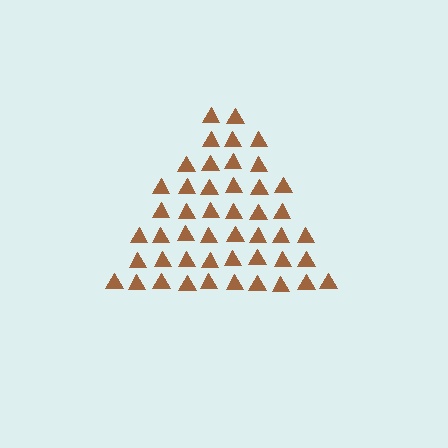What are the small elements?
The small elements are triangles.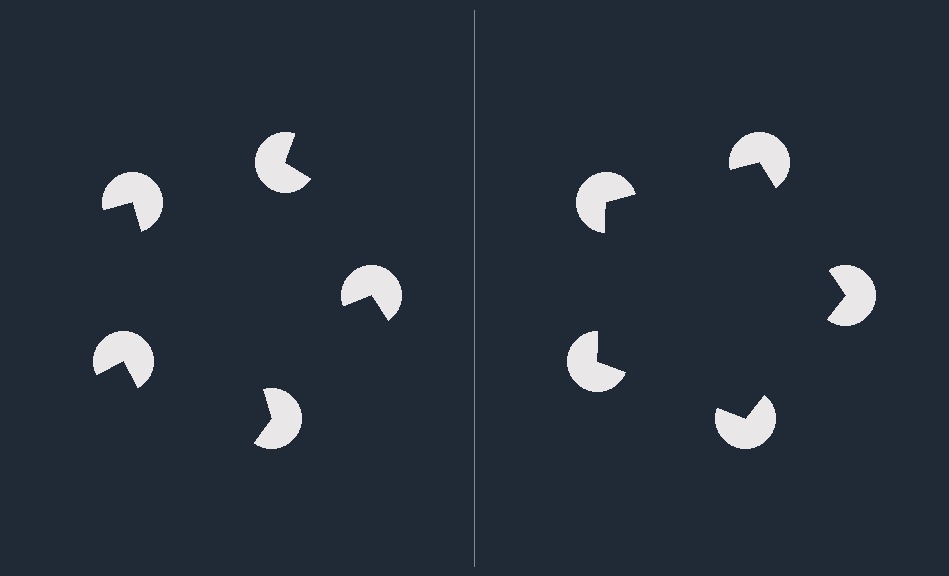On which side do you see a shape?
An illusory pentagon appears on the right side. On the left side the wedge cuts are rotated, so no coherent shape forms.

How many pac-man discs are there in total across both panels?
10 — 5 on each side.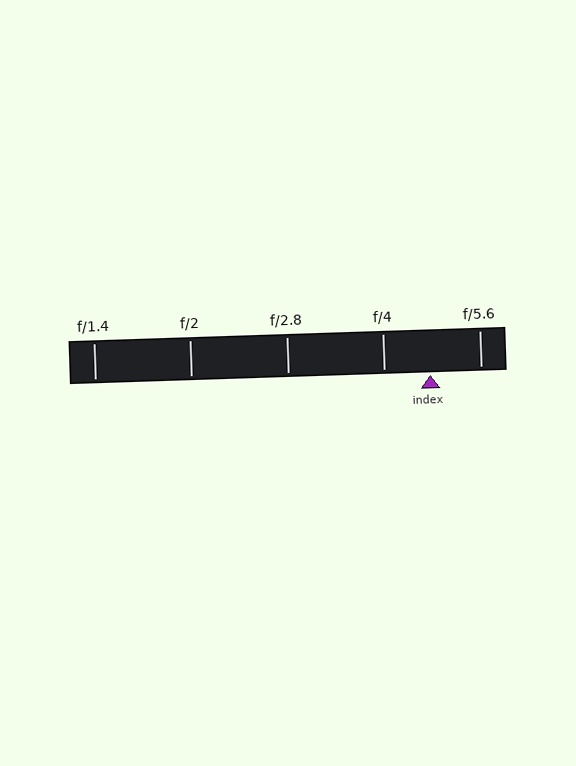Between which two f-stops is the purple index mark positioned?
The index mark is between f/4 and f/5.6.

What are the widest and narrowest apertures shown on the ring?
The widest aperture shown is f/1.4 and the narrowest is f/5.6.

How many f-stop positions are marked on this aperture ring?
There are 5 f-stop positions marked.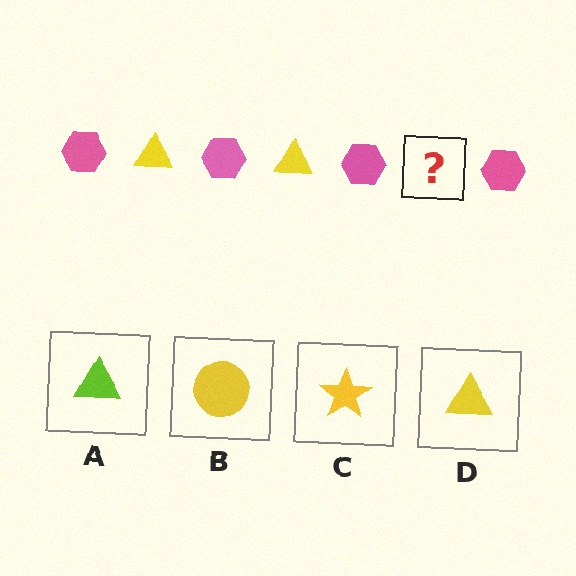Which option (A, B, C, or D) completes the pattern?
D.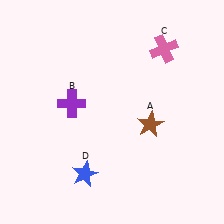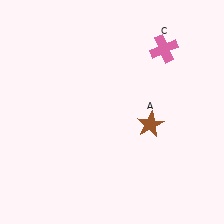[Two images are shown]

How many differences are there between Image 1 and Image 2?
There are 2 differences between the two images.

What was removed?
The blue star (D), the purple cross (B) were removed in Image 2.